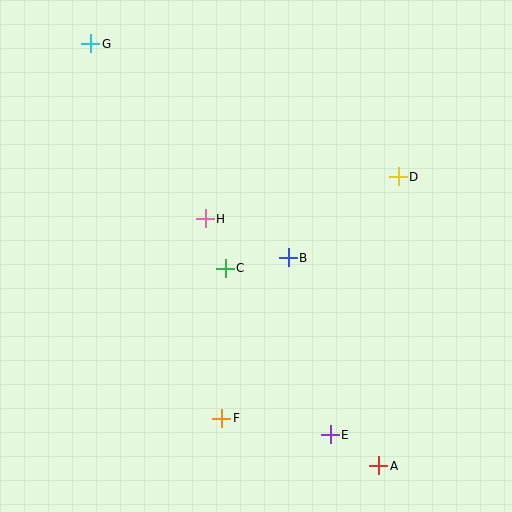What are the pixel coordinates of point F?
Point F is at (222, 418).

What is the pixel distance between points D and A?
The distance between D and A is 290 pixels.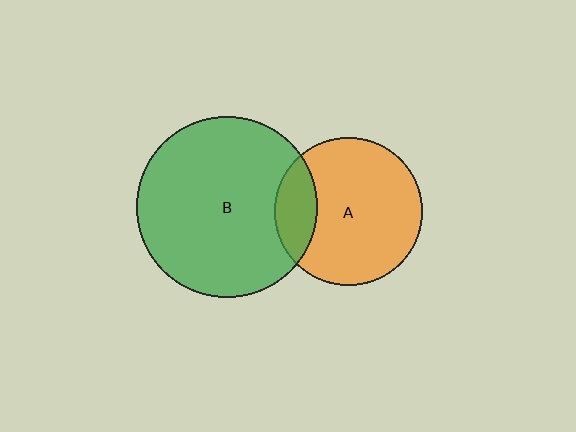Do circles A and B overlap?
Yes.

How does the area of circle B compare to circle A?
Approximately 1.5 times.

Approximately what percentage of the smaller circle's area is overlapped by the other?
Approximately 20%.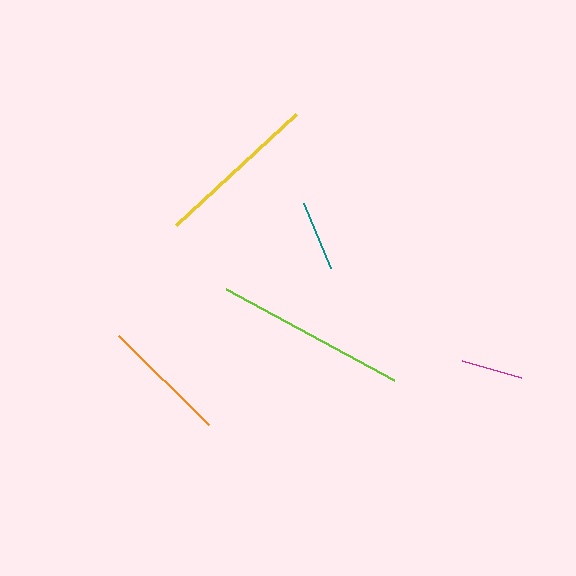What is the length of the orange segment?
The orange segment is approximately 126 pixels long.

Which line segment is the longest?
The lime line is the longest at approximately 192 pixels.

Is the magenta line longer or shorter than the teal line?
The teal line is longer than the magenta line.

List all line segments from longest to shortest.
From longest to shortest: lime, yellow, orange, teal, magenta.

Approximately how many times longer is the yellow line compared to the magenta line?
The yellow line is approximately 2.7 times the length of the magenta line.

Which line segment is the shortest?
The magenta line is the shortest at approximately 61 pixels.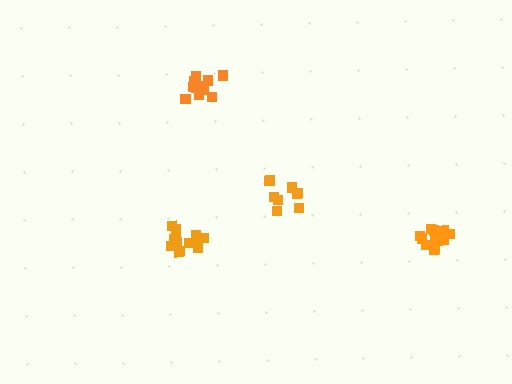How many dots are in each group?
Group 1: 14 dots, Group 2: 13 dots, Group 3: 9 dots, Group 4: 12 dots (48 total).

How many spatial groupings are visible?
There are 4 spatial groupings.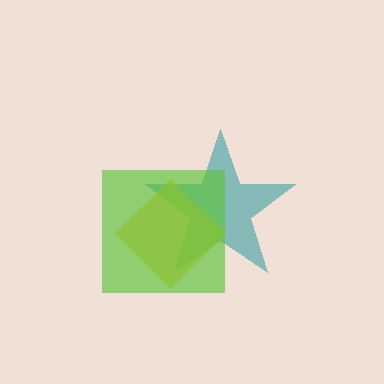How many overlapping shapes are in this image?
There are 3 overlapping shapes in the image.